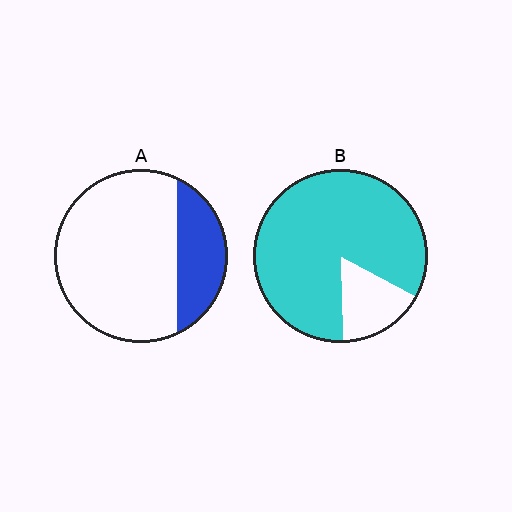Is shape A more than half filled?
No.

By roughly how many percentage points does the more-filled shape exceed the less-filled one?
By roughly 60 percentage points (B over A).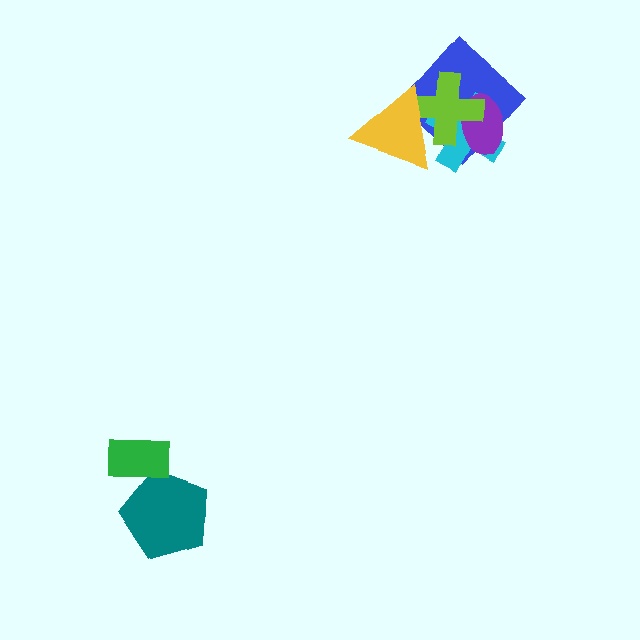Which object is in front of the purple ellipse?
The lime cross is in front of the purple ellipse.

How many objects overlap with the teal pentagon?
1 object overlaps with the teal pentagon.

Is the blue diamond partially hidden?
Yes, it is partially covered by another shape.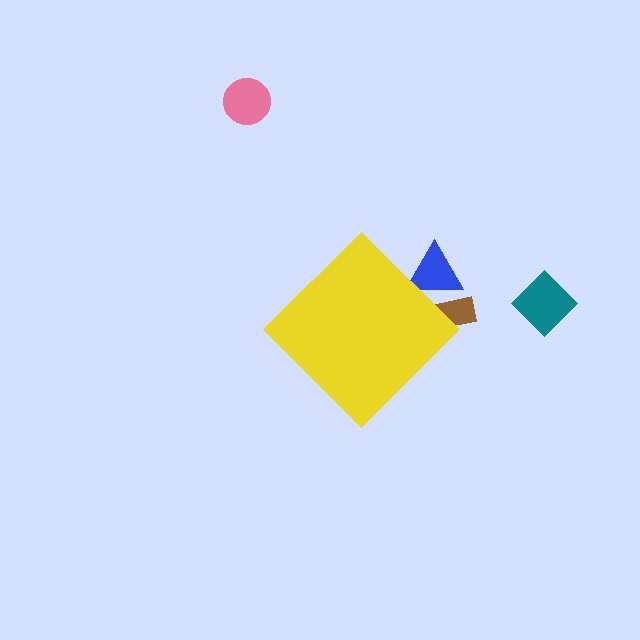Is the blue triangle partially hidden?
Yes, the blue triangle is partially hidden behind the yellow diamond.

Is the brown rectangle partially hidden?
Yes, the brown rectangle is partially hidden behind the yellow diamond.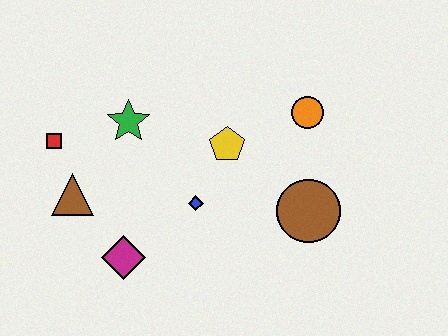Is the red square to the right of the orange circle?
No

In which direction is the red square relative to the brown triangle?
The red square is above the brown triangle.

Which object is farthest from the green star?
The brown circle is farthest from the green star.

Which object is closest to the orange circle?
The yellow pentagon is closest to the orange circle.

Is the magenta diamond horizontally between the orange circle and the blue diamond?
No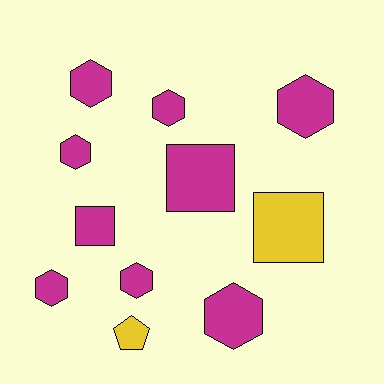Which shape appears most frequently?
Hexagon, with 7 objects.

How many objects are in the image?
There are 11 objects.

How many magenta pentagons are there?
There are no magenta pentagons.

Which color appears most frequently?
Magenta, with 9 objects.